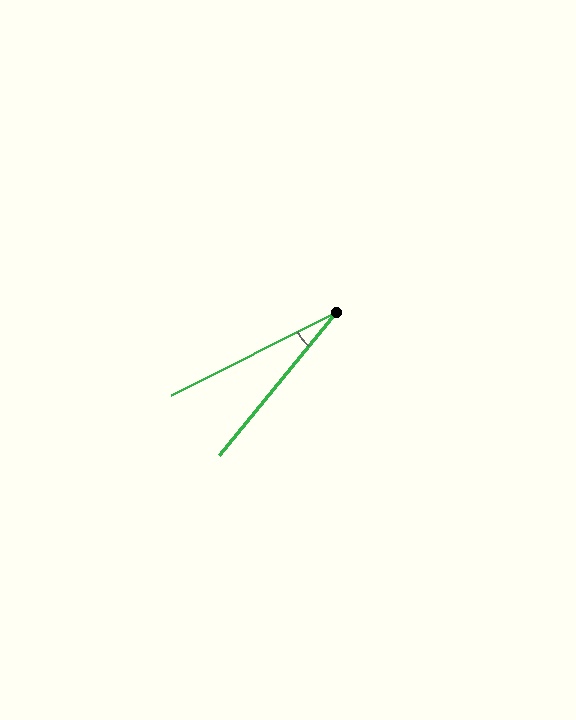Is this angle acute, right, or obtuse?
It is acute.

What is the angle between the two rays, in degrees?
Approximately 24 degrees.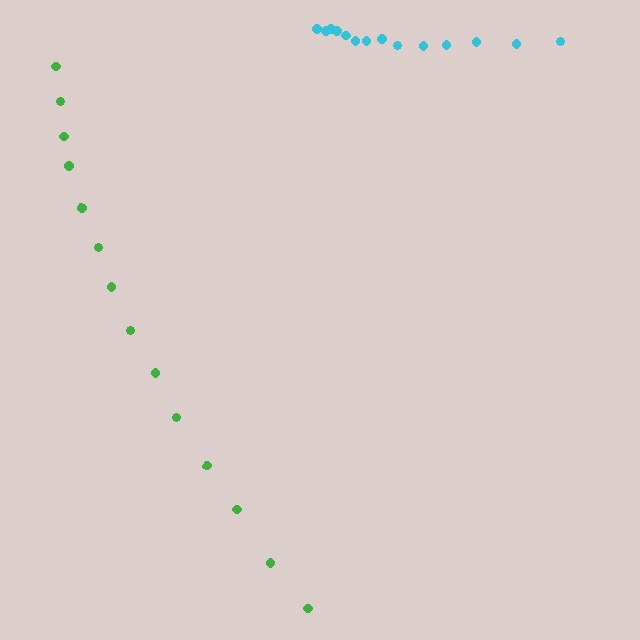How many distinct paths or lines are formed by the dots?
There are 2 distinct paths.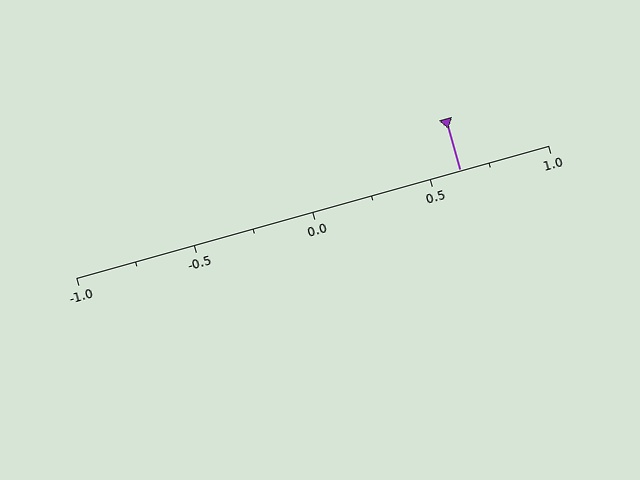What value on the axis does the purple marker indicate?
The marker indicates approximately 0.62.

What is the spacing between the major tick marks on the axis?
The major ticks are spaced 0.5 apart.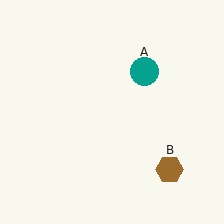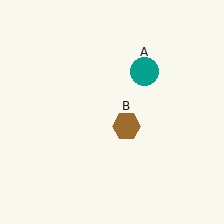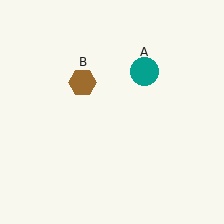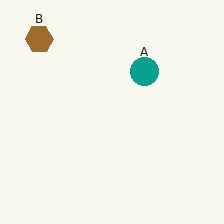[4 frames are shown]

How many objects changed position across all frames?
1 object changed position: brown hexagon (object B).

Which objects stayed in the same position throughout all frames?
Teal circle (object A) remained stationary.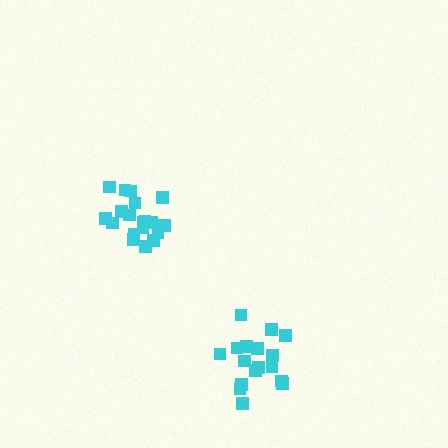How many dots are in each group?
Group 1: 19 dots, Group 2: 17 dots (36 total).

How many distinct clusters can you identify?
There are 2 distinct clusters.